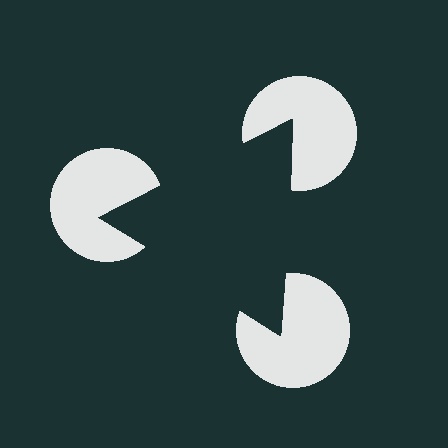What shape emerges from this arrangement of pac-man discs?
An illusory triangle — its edges are inferred from the aligned wedge cuts in the pac-man discs, not physically drawn.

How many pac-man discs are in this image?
There are 3 — one at each vertex of the illusory triangle.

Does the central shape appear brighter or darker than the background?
It typically appears slightly darker than the background, even though no actual brightness change is drawn.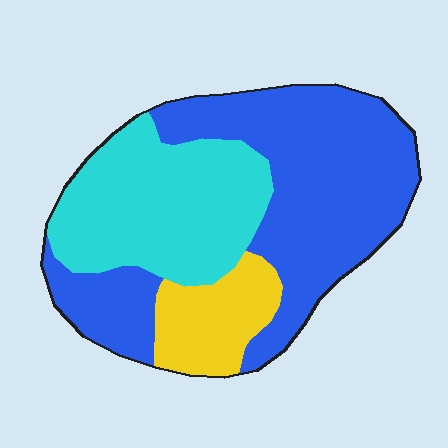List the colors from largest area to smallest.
From largest to smallest: blue, cyan, yellow.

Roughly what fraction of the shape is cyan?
Cyan takes up about one third (1/3) of the shape.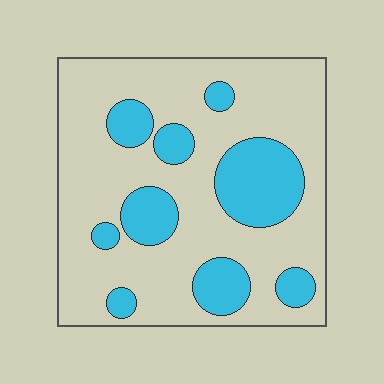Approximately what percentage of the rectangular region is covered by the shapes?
Approximately 25%.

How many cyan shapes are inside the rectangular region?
9.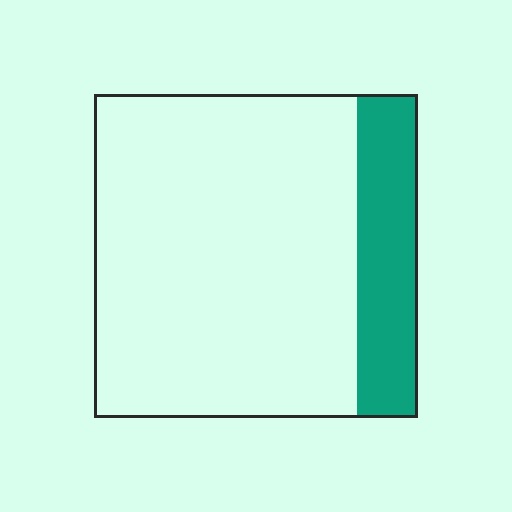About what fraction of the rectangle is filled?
About one fifth (1/5).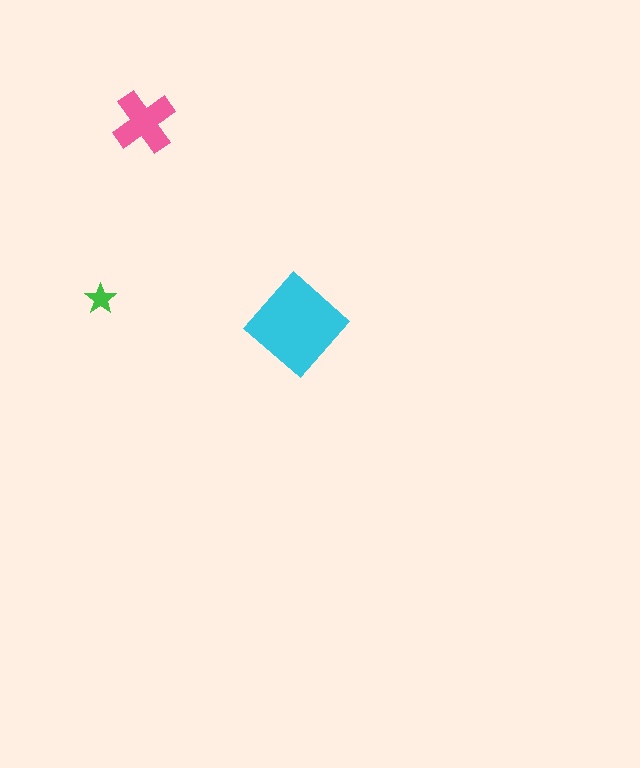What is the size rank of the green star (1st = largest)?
3rd.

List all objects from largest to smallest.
The cyan diamond, the pink cross, the green star.